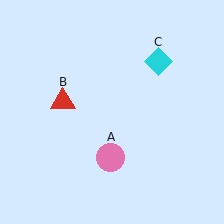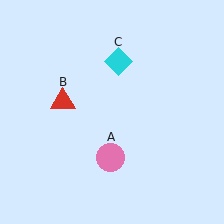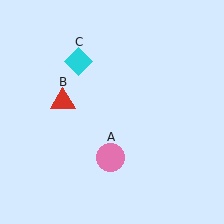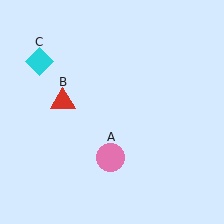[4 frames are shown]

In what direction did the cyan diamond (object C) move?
The cyan diamond (object C) moved left.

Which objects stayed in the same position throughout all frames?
Pink circle (object A) and red triangle (object B) remained stationary.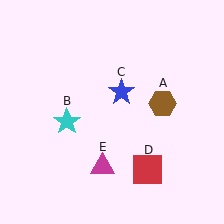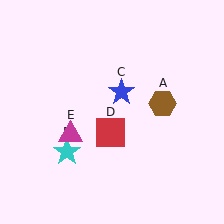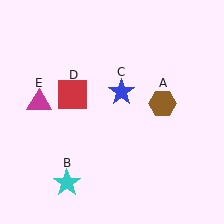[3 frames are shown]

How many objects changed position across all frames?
3 objects changed position: cyan star (object B), red square (object D), magenta triangle (object E).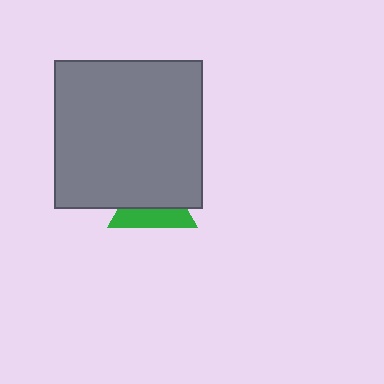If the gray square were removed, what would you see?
You would see the complete green triangle.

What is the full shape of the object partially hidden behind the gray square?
The partially hidden object is a green triangle.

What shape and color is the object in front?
The object in front is a gray square.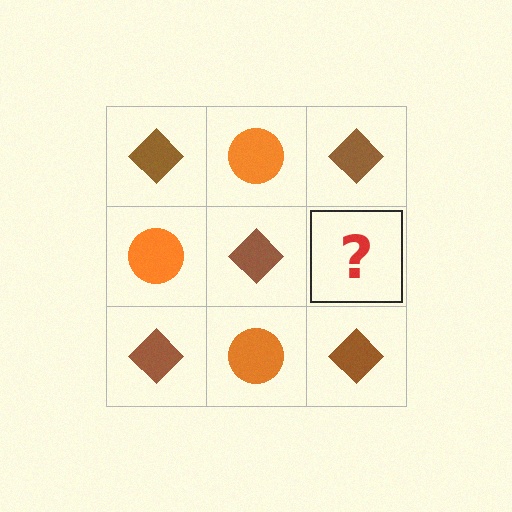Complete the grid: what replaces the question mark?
The question mark should be replaced with an orange circle.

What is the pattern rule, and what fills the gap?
The rule is that it alternates brown diamond and orange circle in a checkerboard pattern. The gap should be filled with an orange circle.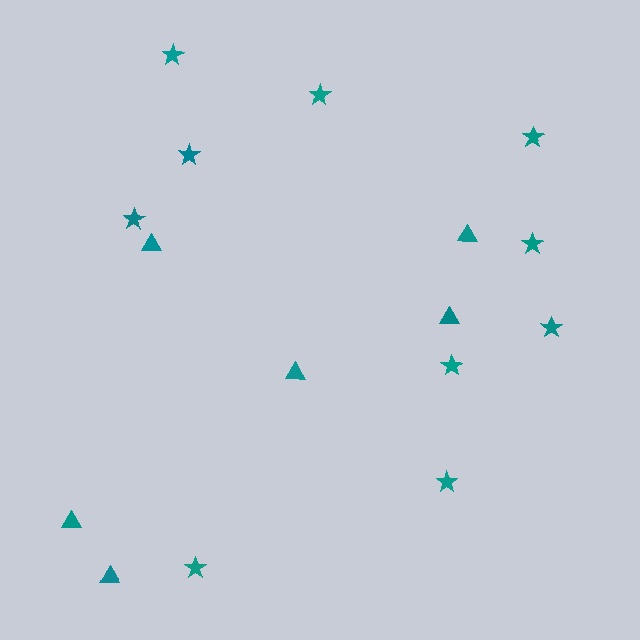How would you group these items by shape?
There are 2 groups: one group of stars (10) and one group of triangles (6).